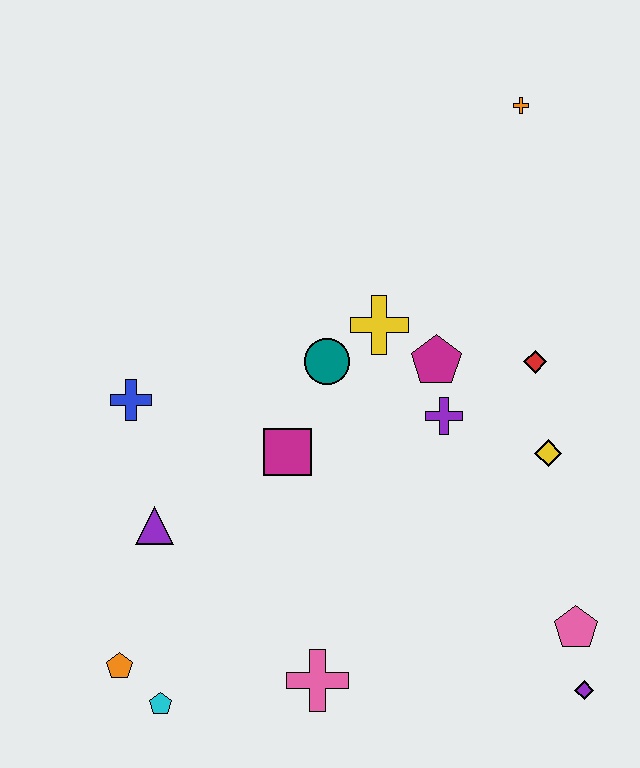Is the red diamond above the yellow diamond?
Yes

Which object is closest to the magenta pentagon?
The purple cross is closest to the magenta pentagon.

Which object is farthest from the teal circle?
The purple diamond is farthest from the teal circle.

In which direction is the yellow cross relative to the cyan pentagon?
The yellow cross is above the cyan pentagon.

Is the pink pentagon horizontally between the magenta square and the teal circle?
No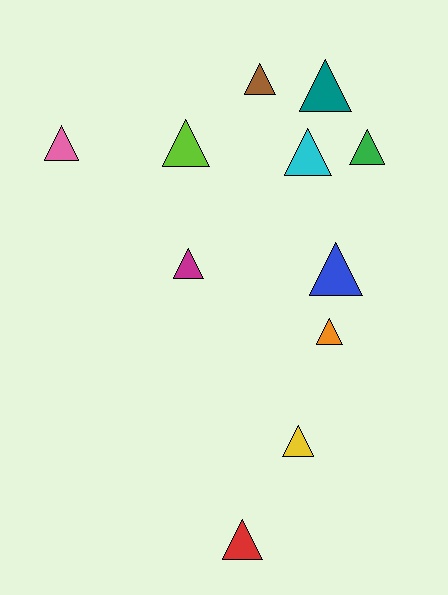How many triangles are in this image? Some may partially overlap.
There are 11 triangles.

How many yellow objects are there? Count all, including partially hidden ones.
There is 1 yellow object.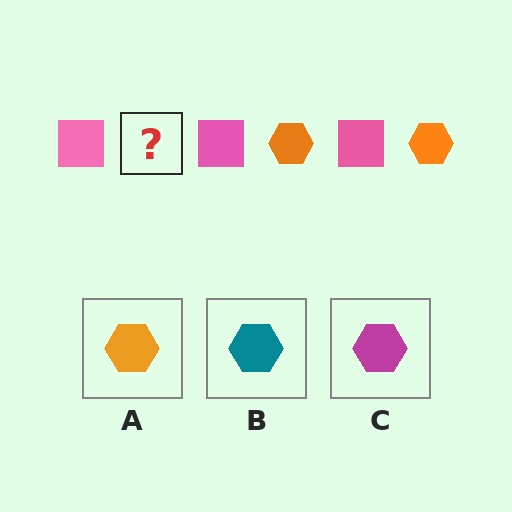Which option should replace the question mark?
Option A.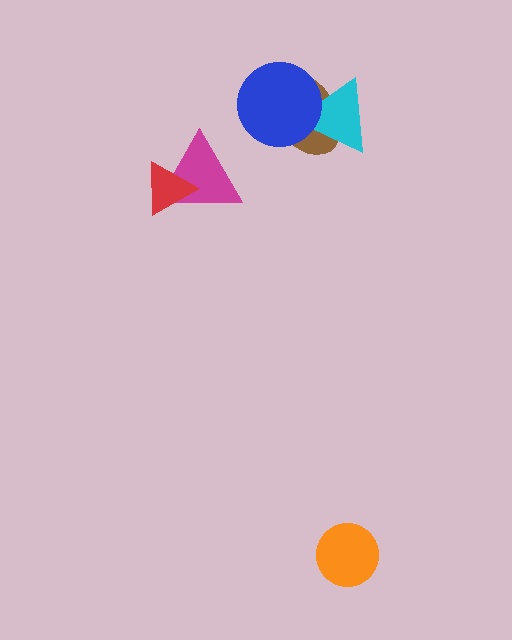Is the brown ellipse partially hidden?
Yes, it is partially covered by another shape.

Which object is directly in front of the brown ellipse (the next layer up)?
The cyan triangle is directly in front of the brown ellipse.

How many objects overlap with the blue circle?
2 objects overlap with the blue circle.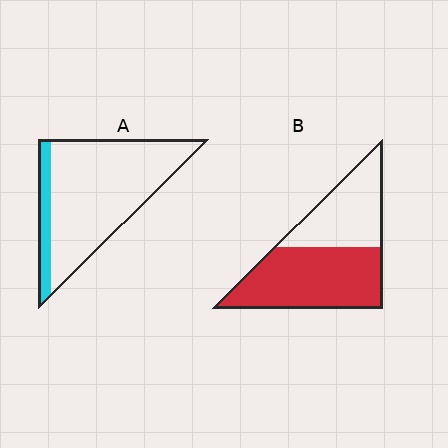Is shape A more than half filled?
No.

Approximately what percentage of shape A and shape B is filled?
A is approximately 15% and B is approximately 60%.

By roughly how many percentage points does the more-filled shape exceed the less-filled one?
By roughly 45 percentage points (B over A).